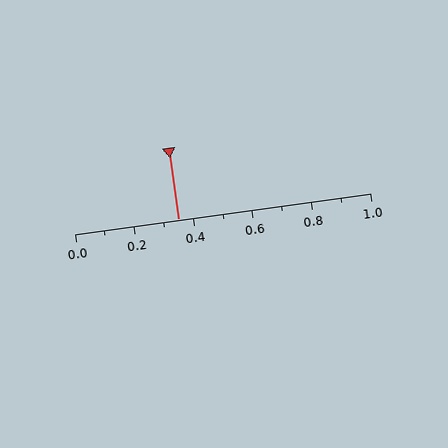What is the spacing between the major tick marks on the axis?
The major ticks are spaced 0.2 apart.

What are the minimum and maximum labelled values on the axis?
The axis runs from 0.0 to 1.0.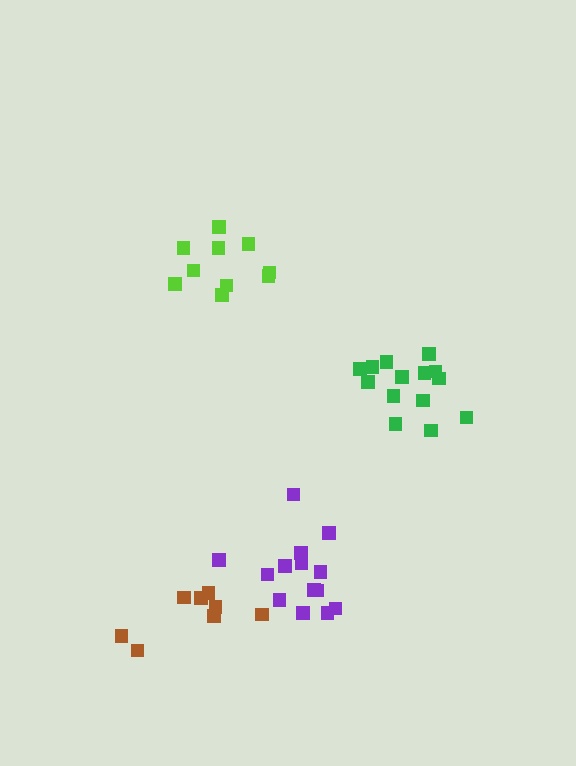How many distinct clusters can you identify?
There are 4 distinct clusters.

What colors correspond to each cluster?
The clusters are colored: green, lime, brown, purple.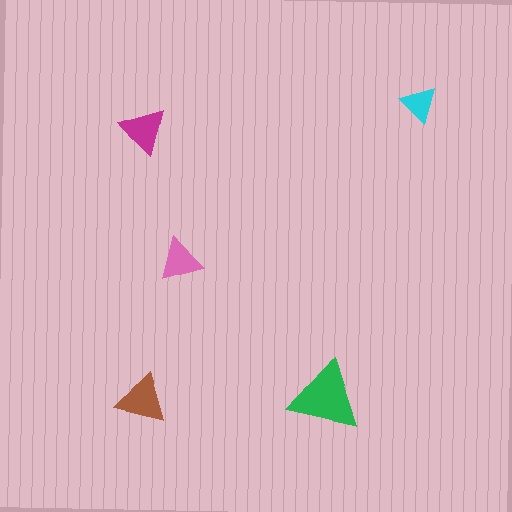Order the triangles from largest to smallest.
the green one, the brown one, the magenta one, the pink one, the cyan one.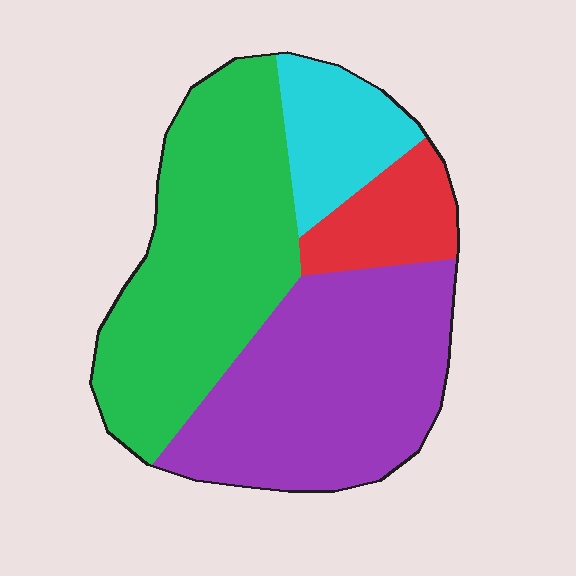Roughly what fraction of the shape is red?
Red takes up about one tenth (1/10) of the shape.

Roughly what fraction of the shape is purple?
Purple takes up between a third and a half of the shape.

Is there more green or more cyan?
Green.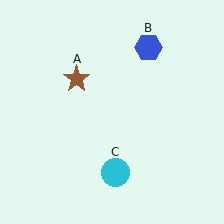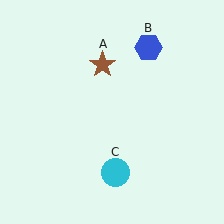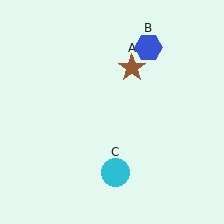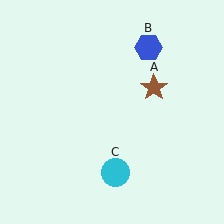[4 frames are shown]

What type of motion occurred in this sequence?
The brown star (object A) rotated clockwise around the center of the scene.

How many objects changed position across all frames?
1 object changed position: brown star (object A).